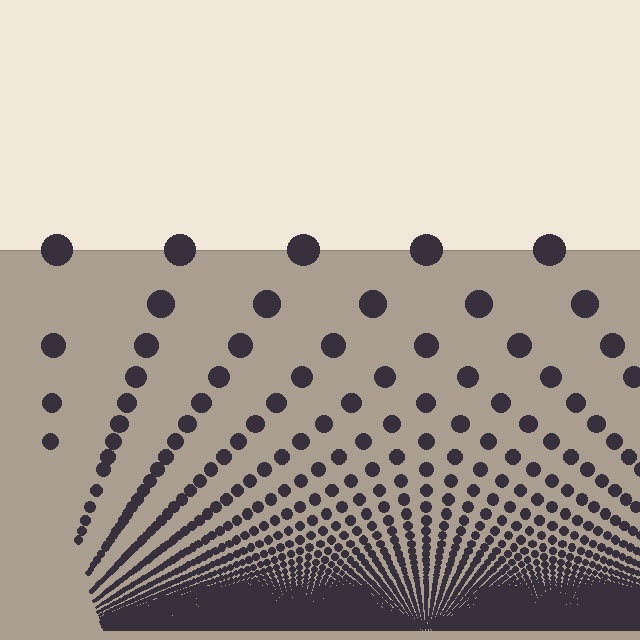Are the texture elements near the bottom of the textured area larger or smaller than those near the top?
Smaller. The gradient is inverted — elements near the bottom are smaller and denser.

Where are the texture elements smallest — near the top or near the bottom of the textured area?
Near the bottom.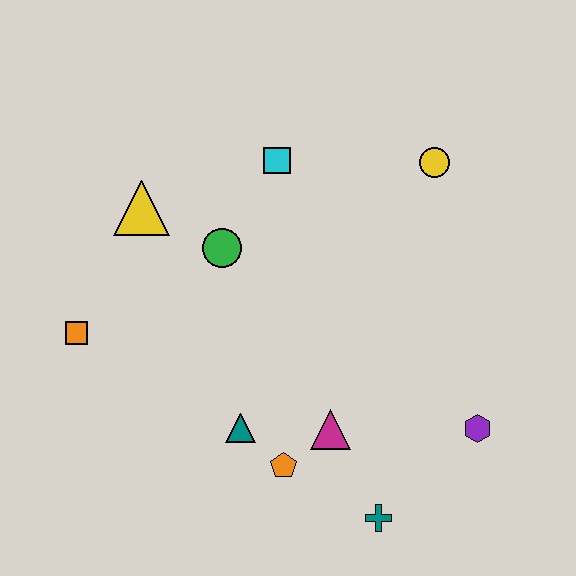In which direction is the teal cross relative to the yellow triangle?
The teal cross is below the yellow triangle.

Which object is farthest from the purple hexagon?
The orange square is farthest from the purple hexagon.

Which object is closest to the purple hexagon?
The teal cross is closest to the purple hexagon.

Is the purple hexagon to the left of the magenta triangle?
No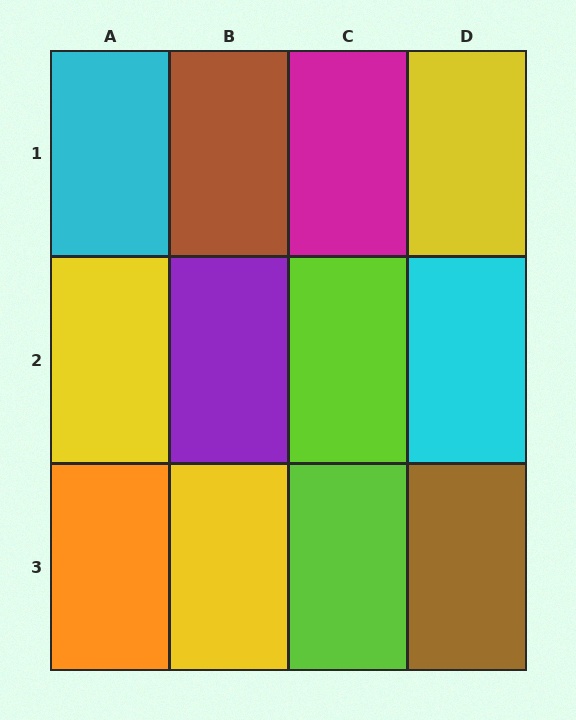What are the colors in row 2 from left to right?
Yellow, purple, lime, cyan.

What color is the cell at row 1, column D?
Yellow.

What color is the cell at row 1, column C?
Magenta.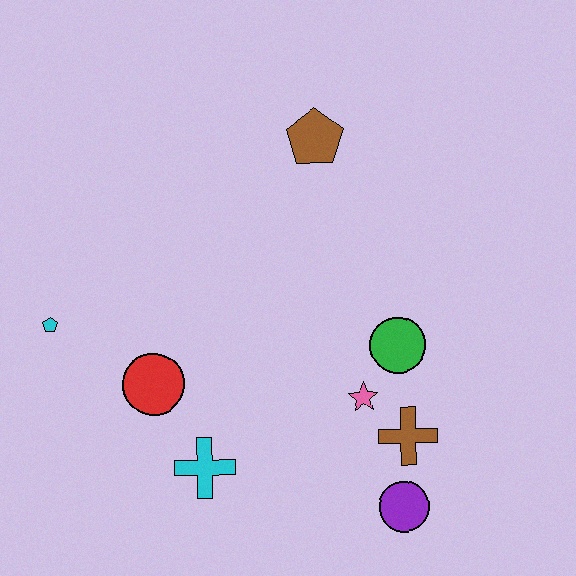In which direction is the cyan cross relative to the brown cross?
The cyan cross is to the left of the brown cross.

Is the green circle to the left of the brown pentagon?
No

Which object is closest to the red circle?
The cyan cross is closest to the red circle.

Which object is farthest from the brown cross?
The cyan pentagon is farthest from the brown cross.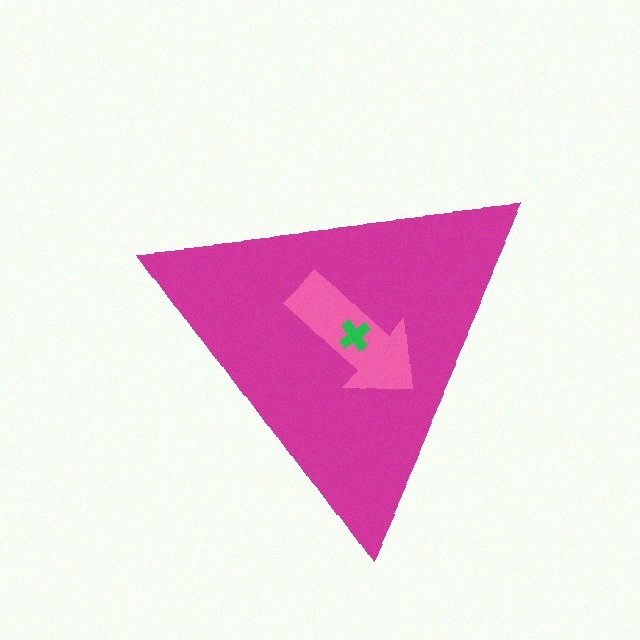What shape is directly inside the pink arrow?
The green cross.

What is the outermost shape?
The magenta triangle.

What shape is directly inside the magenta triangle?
The pink arrow.